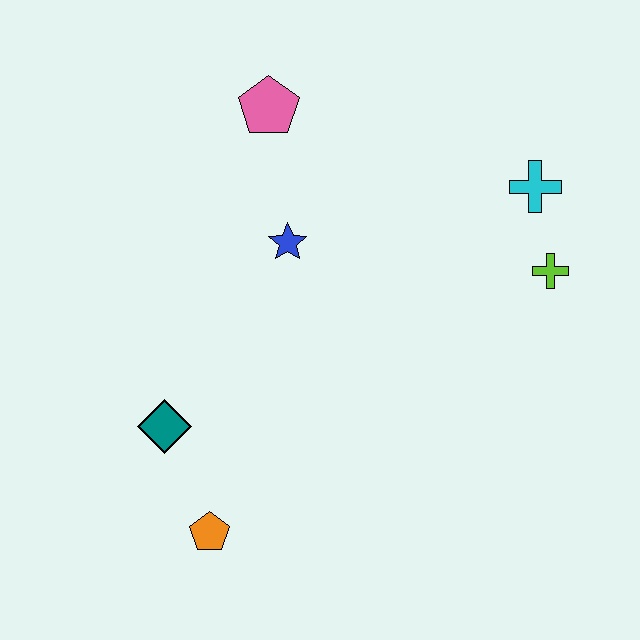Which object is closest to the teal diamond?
The orange pentagon is closest to the teal diamond.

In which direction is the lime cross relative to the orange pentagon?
The lime cross is to the right of the orange pentagon.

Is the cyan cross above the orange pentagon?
Yes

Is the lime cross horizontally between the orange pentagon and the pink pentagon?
No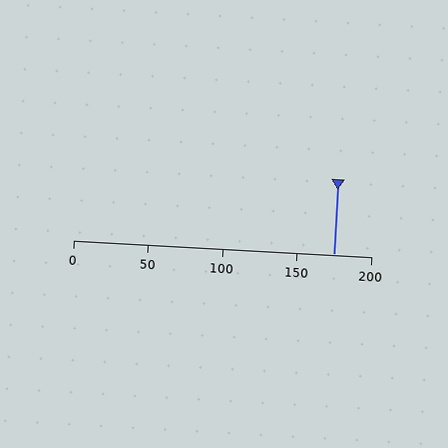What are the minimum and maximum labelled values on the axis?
The axis runs from 0 to 200.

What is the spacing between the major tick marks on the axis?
The major ticks are spaced 50 apart.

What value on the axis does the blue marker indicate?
The marker indicates approximately 175.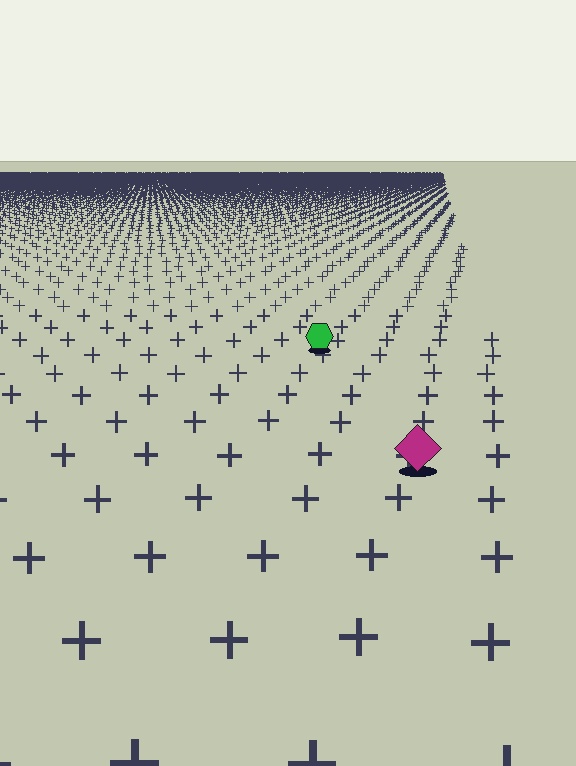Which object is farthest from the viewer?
The green hexagon is farthest from the viewer. It appears smaller and the ground texture around it is denser.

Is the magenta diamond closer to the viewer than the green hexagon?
Yes. The magenta diamond is closer — you can tell from the texture gradient: the ground texture is coarser near it.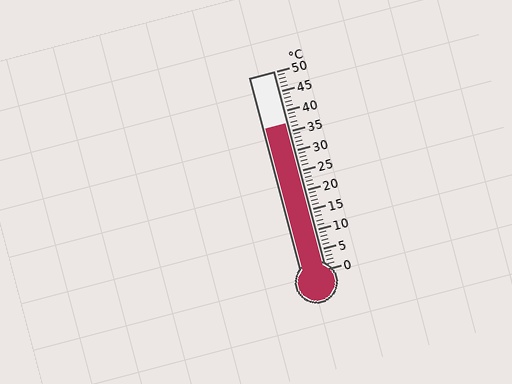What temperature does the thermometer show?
The thermometer shows approximately 37°C.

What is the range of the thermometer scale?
The thermometer scale ranges from 0°C to 50°C.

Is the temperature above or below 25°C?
The temperature is above 25°C.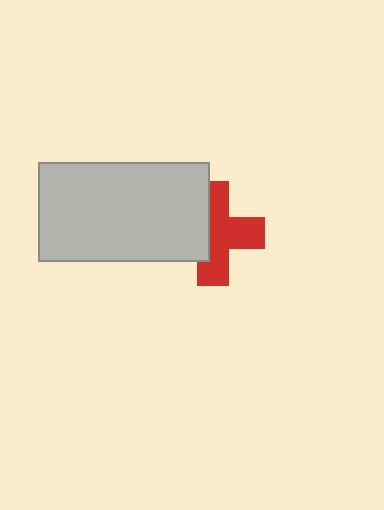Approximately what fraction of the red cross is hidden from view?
Roughly 38% of the red cross is hidden behind the light gray rectangle.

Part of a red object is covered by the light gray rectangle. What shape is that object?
It is a cross.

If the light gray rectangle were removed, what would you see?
You would see the complete red cross.